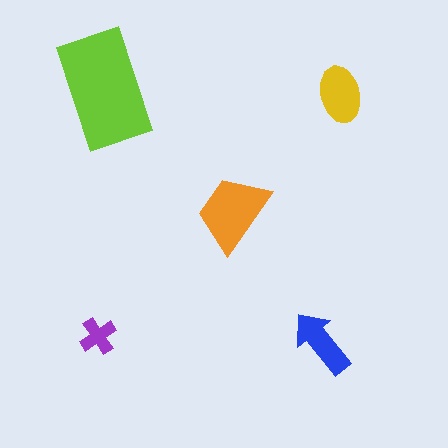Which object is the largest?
The lime rectangle.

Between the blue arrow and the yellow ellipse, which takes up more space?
The yellow ellipse.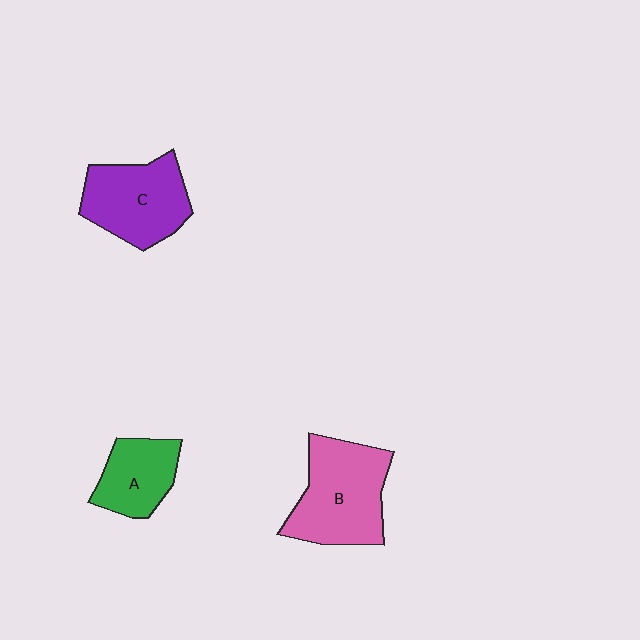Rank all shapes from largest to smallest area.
From largest to smallest: B (pink), C (purple), A (green).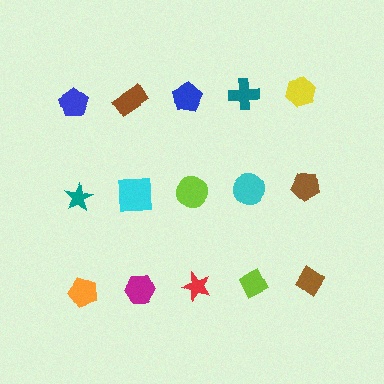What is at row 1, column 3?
A blue pentagon.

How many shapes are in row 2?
5 shapes.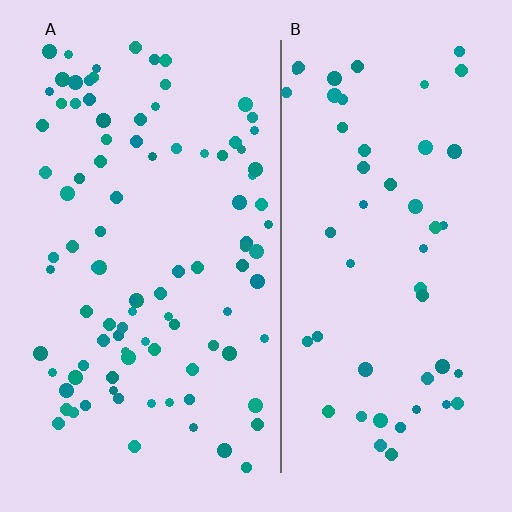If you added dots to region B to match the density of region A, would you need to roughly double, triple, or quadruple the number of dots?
Approximately double.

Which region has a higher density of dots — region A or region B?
A (the left).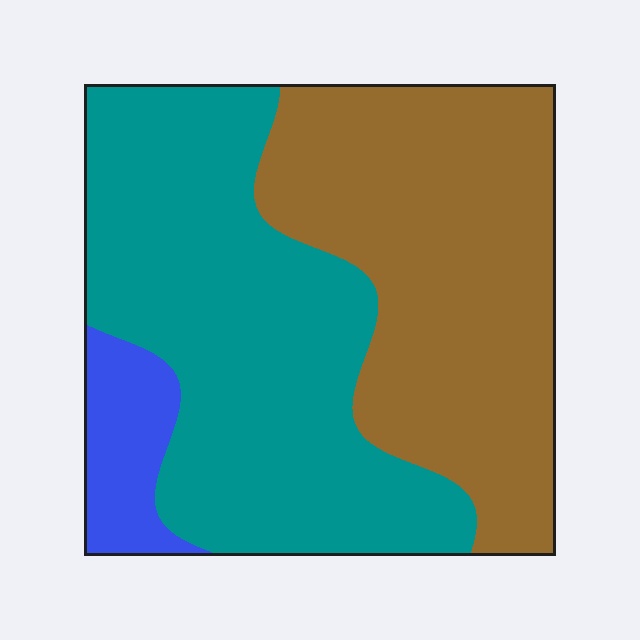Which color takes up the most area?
Teal, at roughly 50%.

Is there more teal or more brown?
Teal.